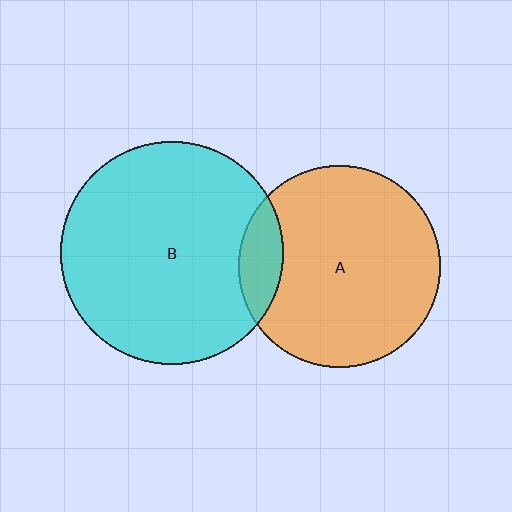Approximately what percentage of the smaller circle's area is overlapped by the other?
Approximately 10%.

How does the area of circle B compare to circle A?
Approximately 1.2 times.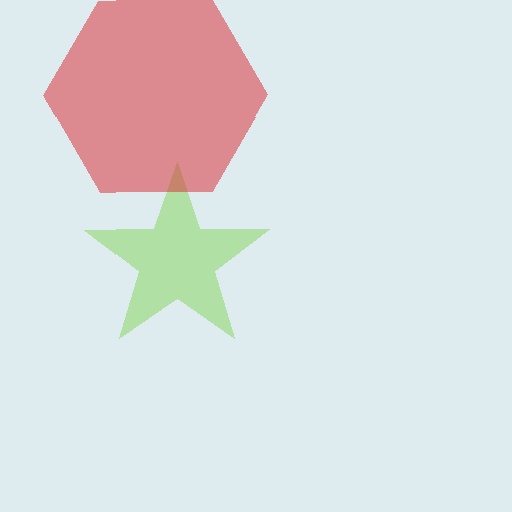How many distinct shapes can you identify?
There are 2 distinct shapes: a lime star, a red hexagon.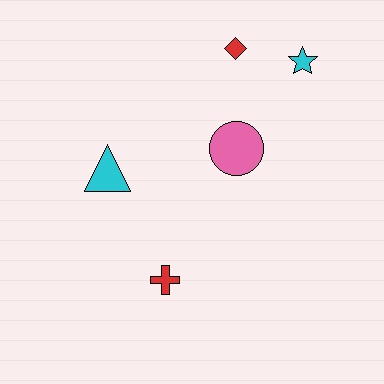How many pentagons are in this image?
There are no pentagons.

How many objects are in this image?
There are 5 objects.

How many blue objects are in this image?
There are no blue objects.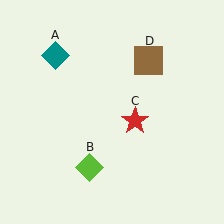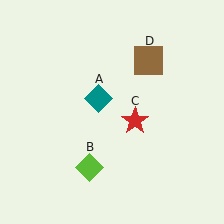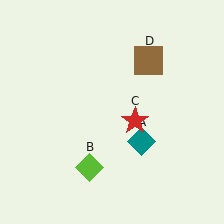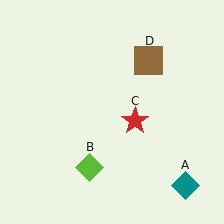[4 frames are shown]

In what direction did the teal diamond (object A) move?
The teal diamond (object A) moved down and to the right.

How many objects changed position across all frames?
1 object changed position: teal diamond (object A).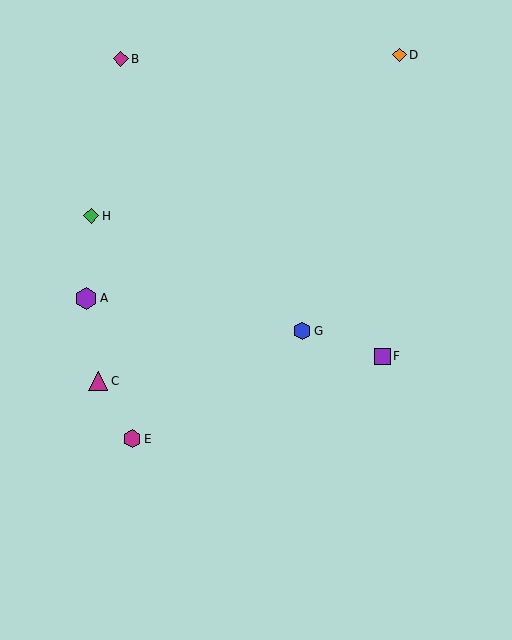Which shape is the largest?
The purple hexagon (labeled A) is the largest.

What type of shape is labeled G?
Shape G is a blue hexagon.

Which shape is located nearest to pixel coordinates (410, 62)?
The orange diamond (labeled D) at (399, 55) is nearest to that location.